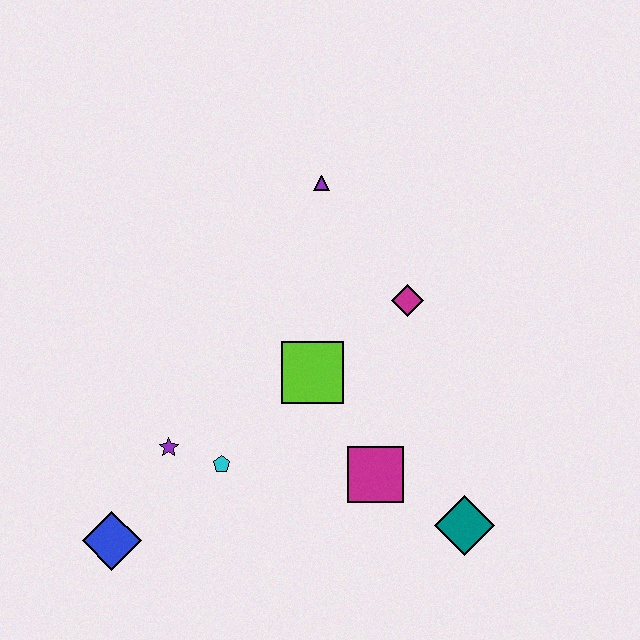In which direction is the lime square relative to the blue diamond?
The lime square is to the right of the blue diamond.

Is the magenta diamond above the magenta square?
Yes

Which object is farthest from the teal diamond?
The purple triangle is farthest from the teal diamond.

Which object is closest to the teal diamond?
The magenta square is closest to the teal diamond.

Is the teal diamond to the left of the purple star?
No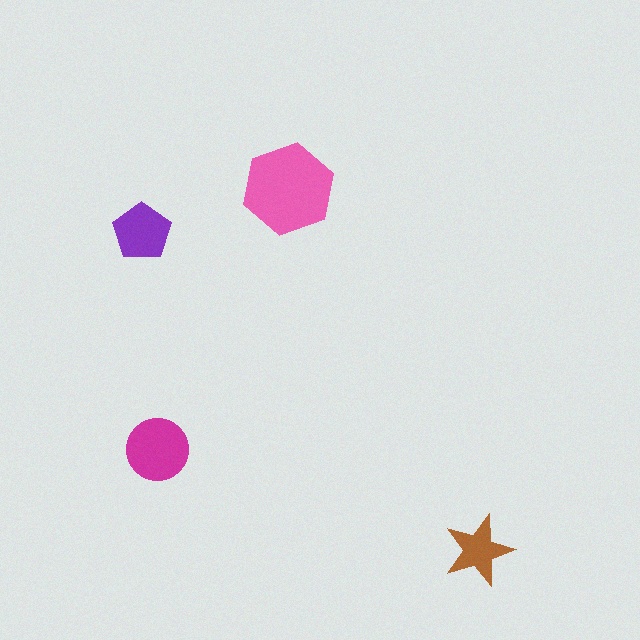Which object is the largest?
The pink hexagon.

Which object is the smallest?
The brown star.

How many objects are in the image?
There are 4 objects in the image.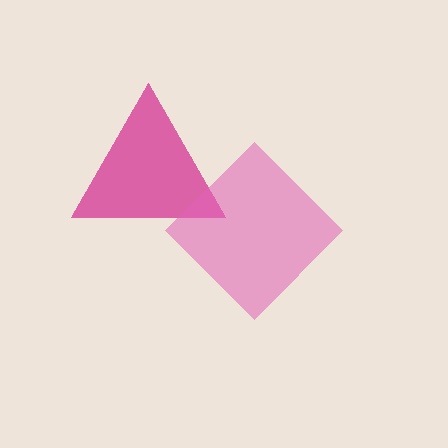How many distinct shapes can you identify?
There are 2 distinct shapes: a magenta triangle, a pink diamond.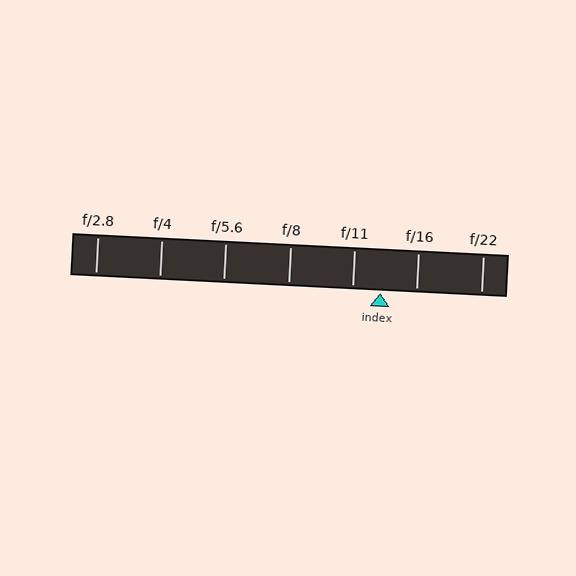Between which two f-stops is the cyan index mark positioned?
The index mark is between f/11 and f/16.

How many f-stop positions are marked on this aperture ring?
There are 7 f-stop positions marked.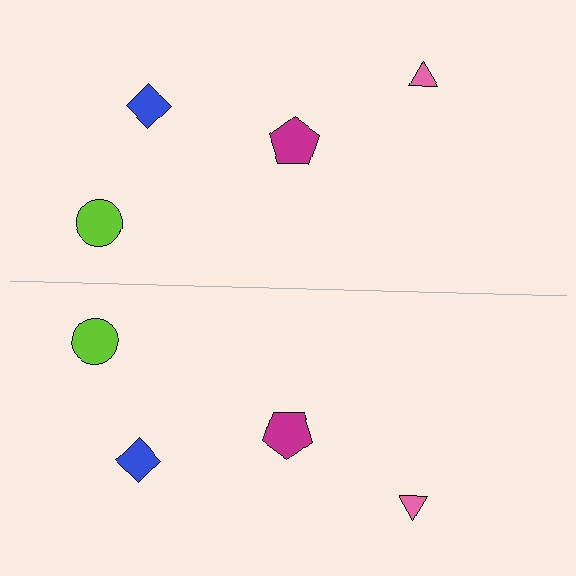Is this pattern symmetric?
Yes, this pattern has bilateral (reflection) symmetry.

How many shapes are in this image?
There are 8 shapes in this image.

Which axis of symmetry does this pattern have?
The pattern has a horizontal axis of symmetry running through the center of the image.